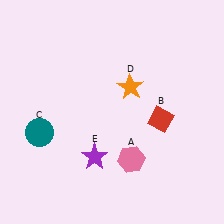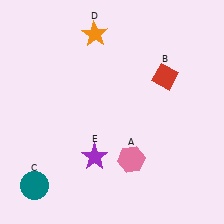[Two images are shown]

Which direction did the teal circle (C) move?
The teal circle (C) moved down.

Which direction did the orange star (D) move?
The orange star (D) moved up.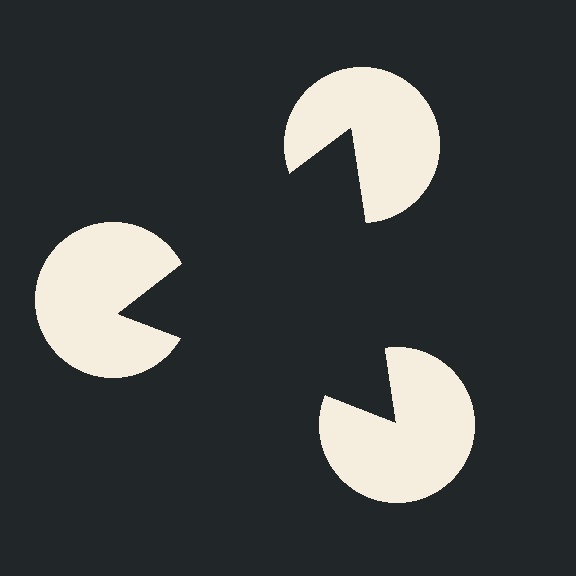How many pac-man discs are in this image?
There are 3 — one at each vertex of the illusory triangle.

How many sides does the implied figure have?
3 sides.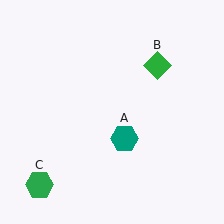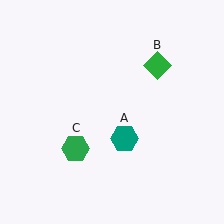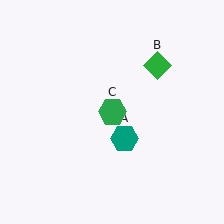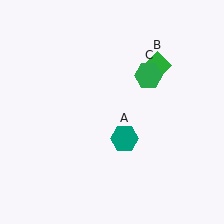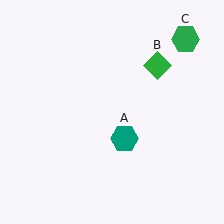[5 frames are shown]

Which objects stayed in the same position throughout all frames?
Teal hexagon (object A) and green diamond (object B) remained stationary.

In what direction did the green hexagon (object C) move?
The green hexagon (object C) moved up and to the right.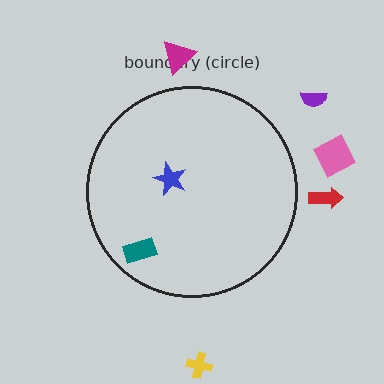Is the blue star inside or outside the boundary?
Inside.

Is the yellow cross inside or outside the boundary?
Outside.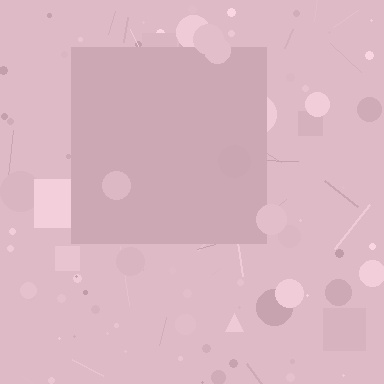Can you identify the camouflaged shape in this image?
The camouflaged shape is a square.